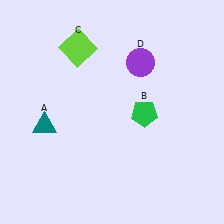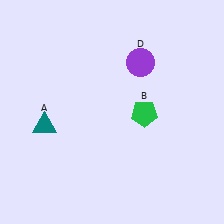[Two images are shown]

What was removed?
The lime square (C) was removed in Image 2.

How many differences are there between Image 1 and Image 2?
There is 1 difference between the two images.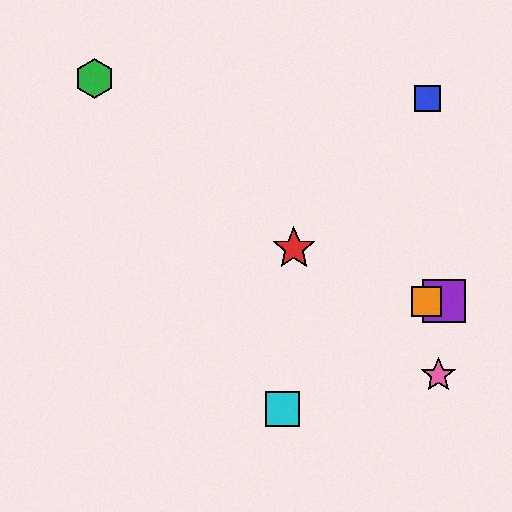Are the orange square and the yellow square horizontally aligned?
Yes, both are at y≈301.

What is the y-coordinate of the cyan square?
The cyan square is at y≈409.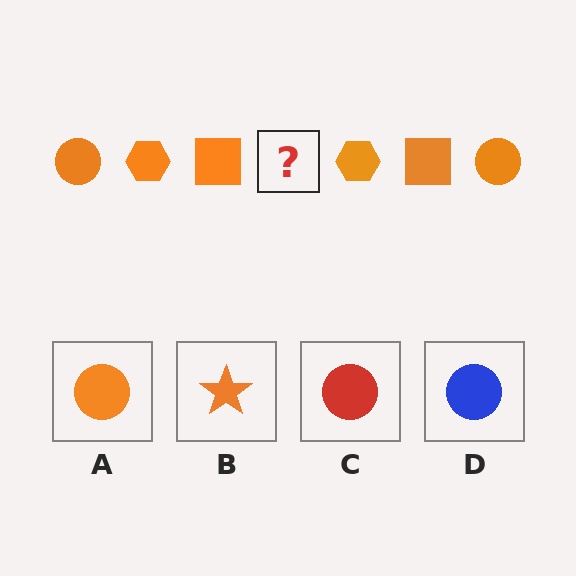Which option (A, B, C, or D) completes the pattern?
A.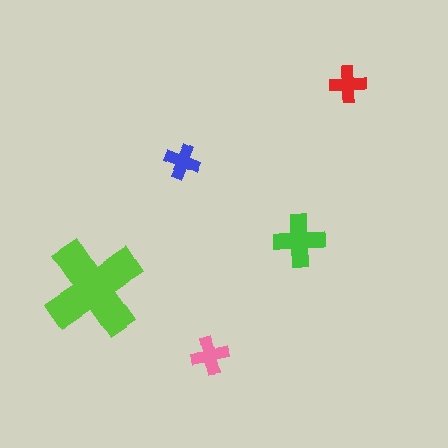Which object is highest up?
The red cross is topmost.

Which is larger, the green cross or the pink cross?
The green one.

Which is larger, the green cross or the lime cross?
The lime one.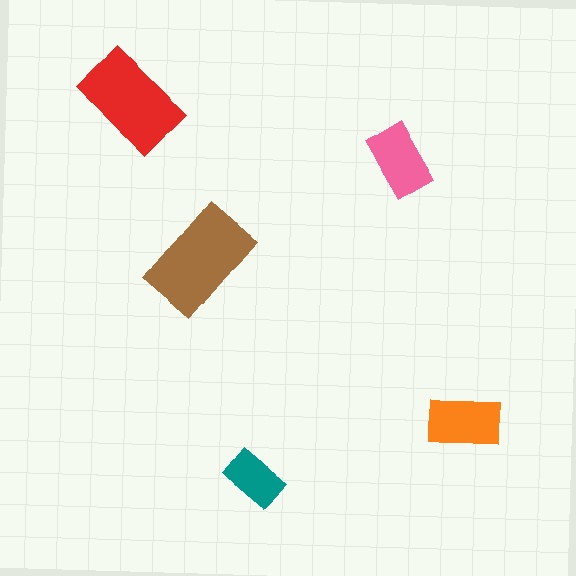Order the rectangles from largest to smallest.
the brown one, the red one, the orange one, the pink one, the teal one.